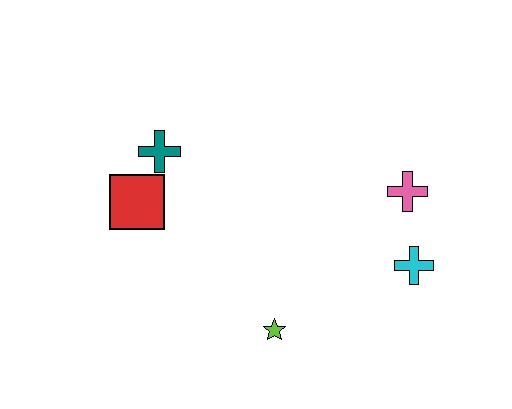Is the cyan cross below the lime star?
No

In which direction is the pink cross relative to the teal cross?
The pink cross is to the right of the teal cross.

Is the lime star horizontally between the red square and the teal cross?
No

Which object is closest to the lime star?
The cyan cross is closest to the lime star.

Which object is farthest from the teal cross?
The cyan cross is farthest from the teal cross.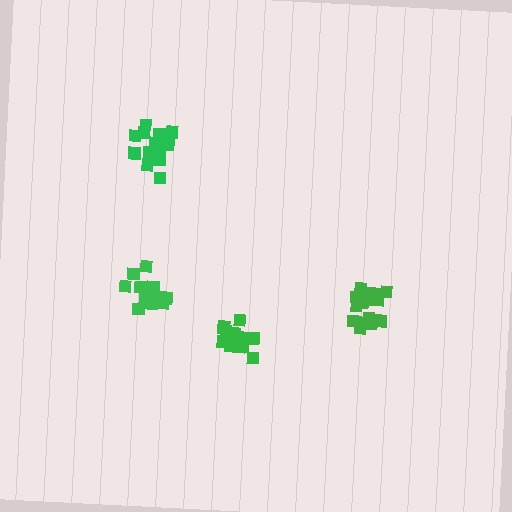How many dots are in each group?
Group 1: 15 dots, Group 2: 14 dots, Group 3: 18 dots, Group 4: 17 dots (64 total).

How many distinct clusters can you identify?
There are 4 distinct clusters.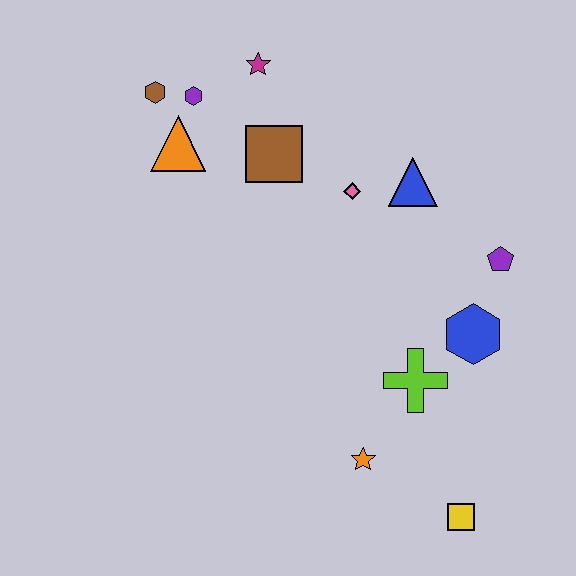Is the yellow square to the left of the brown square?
No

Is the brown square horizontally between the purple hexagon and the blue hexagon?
Yes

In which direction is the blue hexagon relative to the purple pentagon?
The blue hexagon is below the purple pentagon.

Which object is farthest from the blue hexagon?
The brown hexagon is farthest from the blue hexagon.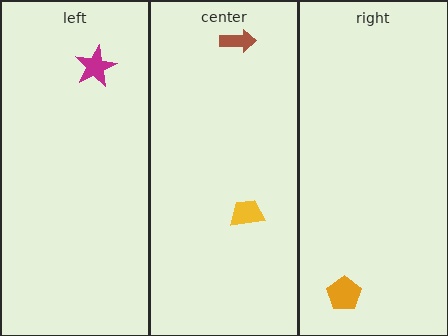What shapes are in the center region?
The yellow trapezoid, the brown arrow.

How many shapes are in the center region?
2.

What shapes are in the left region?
The magenta star.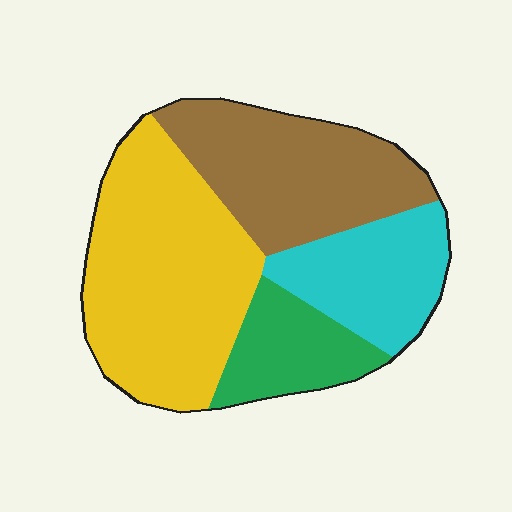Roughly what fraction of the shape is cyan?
Cyan covers 19% of the shape.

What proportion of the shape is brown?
Brown takes up between a sixth and a third of the shape.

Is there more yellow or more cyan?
Yellow.